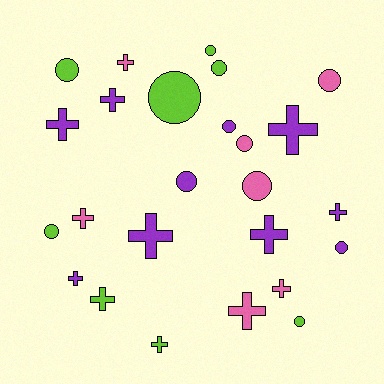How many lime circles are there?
There are 6 lime circles.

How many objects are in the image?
There are 25 objects.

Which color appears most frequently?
Purple, with 10 objects.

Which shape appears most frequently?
Cross, with 13 objects.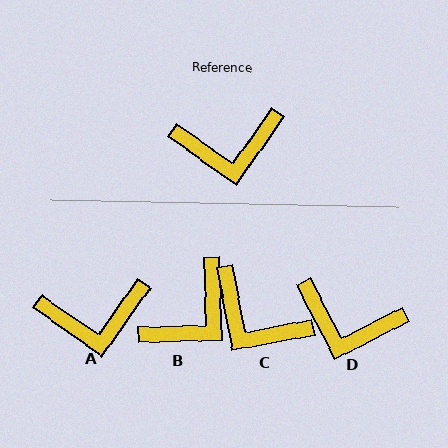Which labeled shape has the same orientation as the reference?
A.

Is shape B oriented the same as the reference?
No, it is off by about 37 degrees.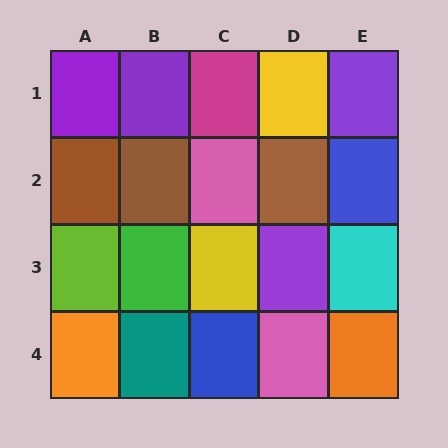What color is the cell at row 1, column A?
Purple.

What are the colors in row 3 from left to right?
Lime, green, yellow, purple, cyan.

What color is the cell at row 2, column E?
Blue.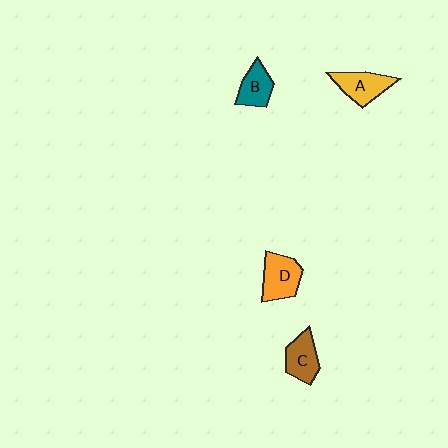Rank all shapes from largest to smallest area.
From largest to smallest: D (orange), A (yellow), C (brown), B (teal).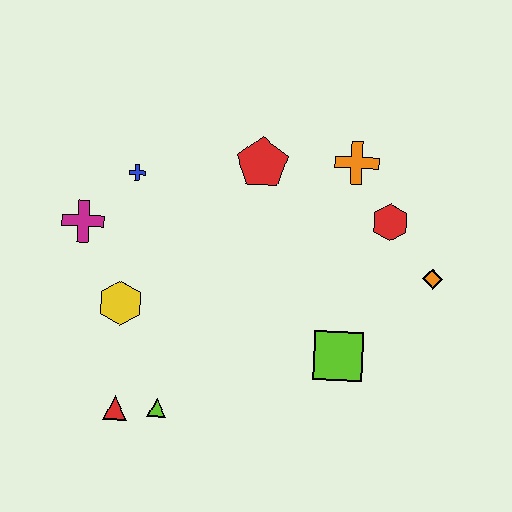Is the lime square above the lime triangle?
Yes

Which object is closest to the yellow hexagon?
The magenta cross is closest to the yellow hexagon.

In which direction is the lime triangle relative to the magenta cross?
The lime triangle is below the magenta cross.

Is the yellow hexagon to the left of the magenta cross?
No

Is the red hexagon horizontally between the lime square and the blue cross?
No